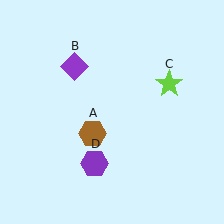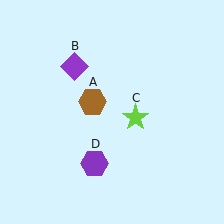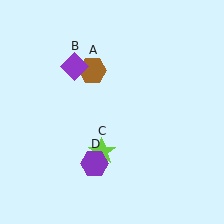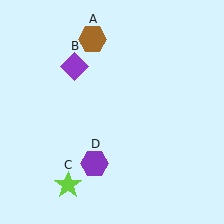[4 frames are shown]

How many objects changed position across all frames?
2 objects changed position: brown hexagon (object A), lime star (object C).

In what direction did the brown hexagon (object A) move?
The brown hexagon (object A) moved up.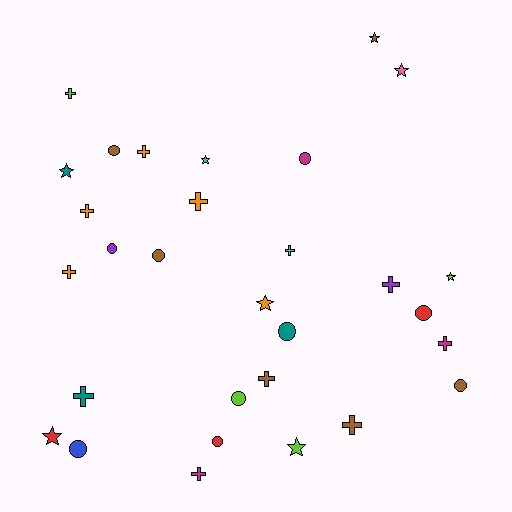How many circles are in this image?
There are 10 circles.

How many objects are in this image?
There are 30 objects.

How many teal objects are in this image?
There are 3 teal objects.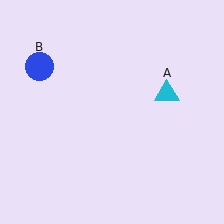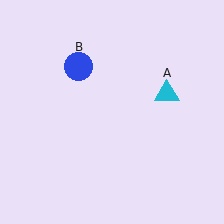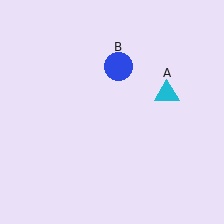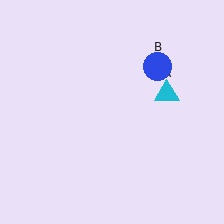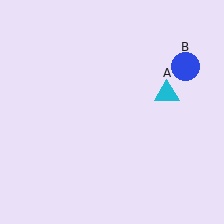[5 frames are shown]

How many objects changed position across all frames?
1 object changed position: blue circle (object B).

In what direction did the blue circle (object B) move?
The blue circle (object B) moved right.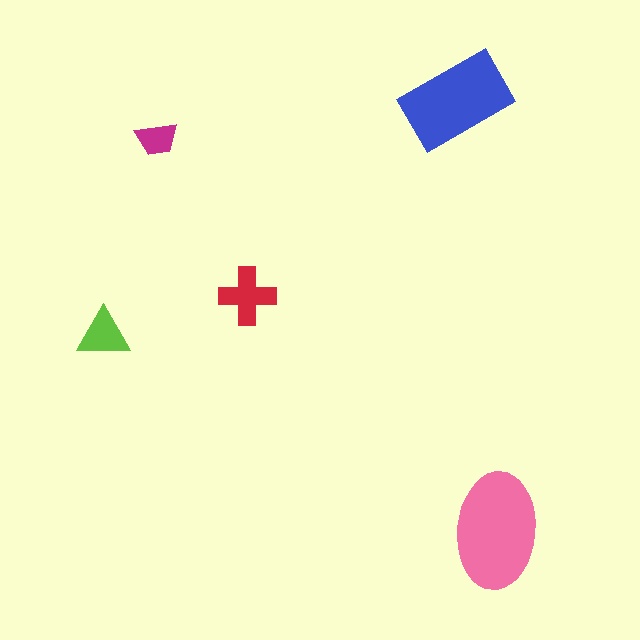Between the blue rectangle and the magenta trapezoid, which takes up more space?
The blue rectangle.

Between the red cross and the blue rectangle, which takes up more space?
The blue rectangle.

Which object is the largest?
The pink ellipse.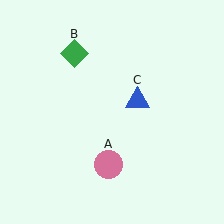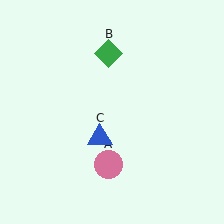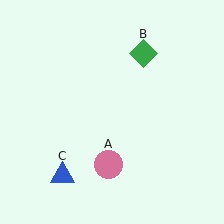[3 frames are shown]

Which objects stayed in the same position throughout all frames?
Pink circle (object A) remained stationary.